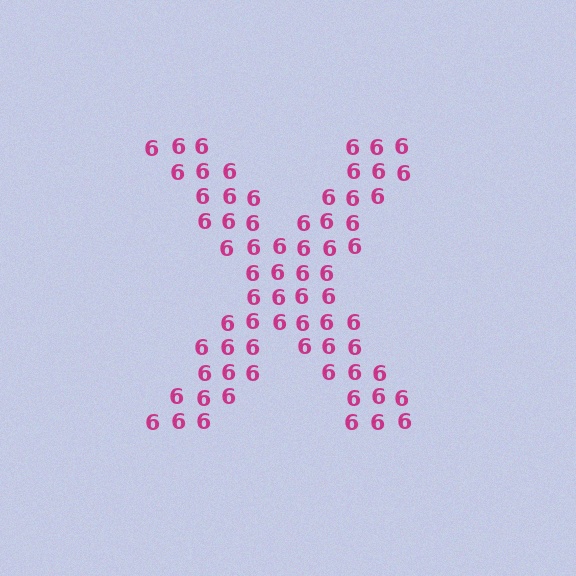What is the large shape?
The large shape is the letter X.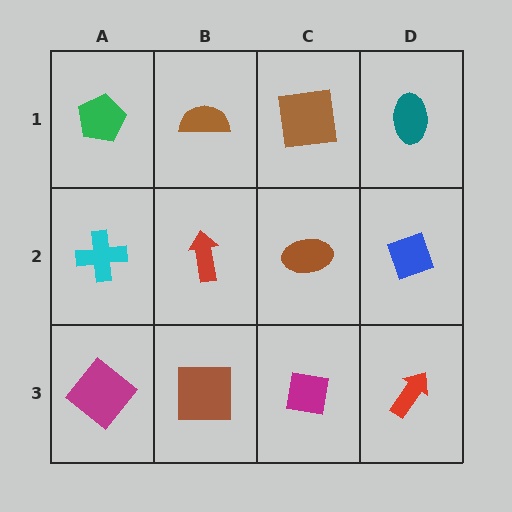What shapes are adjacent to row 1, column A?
A cyan cross (row 2, column A), a brown semicircle (row 1, column B).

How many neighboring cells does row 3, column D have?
2.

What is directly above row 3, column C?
A brown ellipse.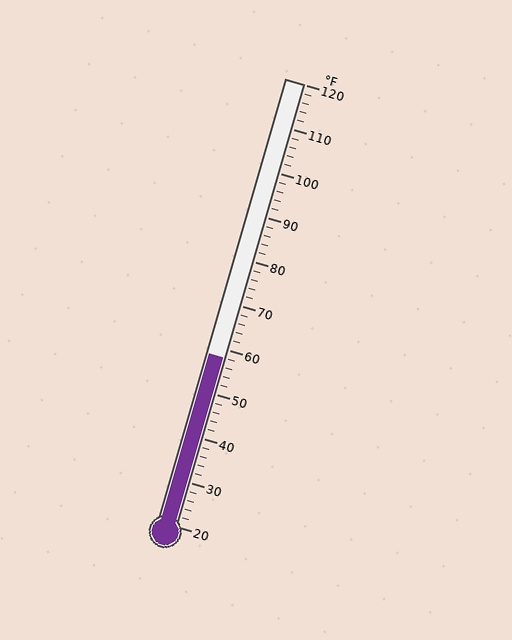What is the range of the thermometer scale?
The thermometer scale ranges from 20°F to 120°F.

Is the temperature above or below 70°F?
The temperature is below 70°F.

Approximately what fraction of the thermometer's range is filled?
The thermometer is filled to approximately 40% of its range.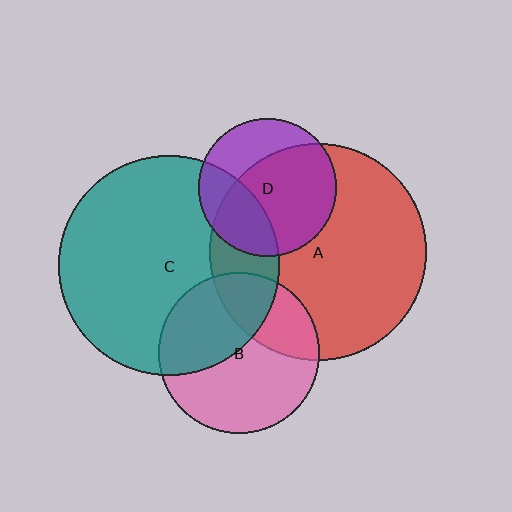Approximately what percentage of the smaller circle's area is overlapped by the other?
Approximately 30%.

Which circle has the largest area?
Circle C (teal).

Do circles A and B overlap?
Yes.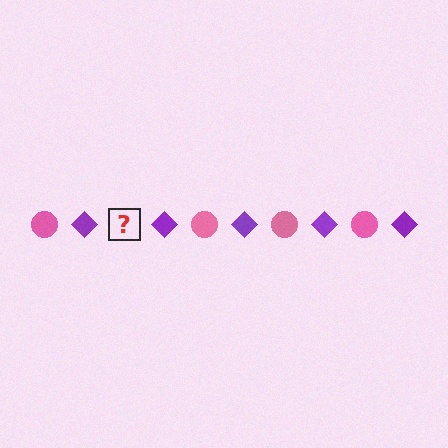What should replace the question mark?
The question mark should be replaced with a pink circle.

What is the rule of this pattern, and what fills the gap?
The rule is that the pattern alternates between pink circle and purple diamond. The gap should be filled with a pink circle.